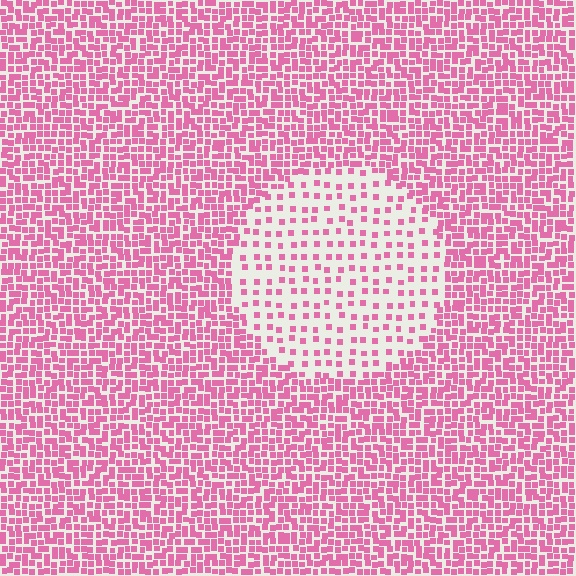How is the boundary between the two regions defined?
The boundary is defined by a change in element density (approximately 2.7x ratio). All elements are the same color, size, and shape.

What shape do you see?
I see a circle.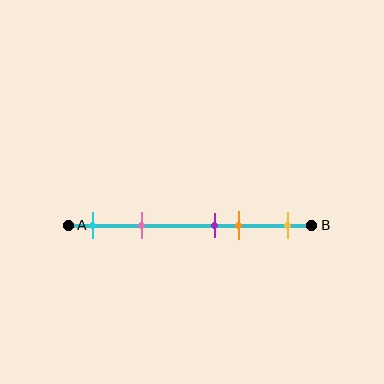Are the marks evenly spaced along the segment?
No, the marks are not evenly spaced.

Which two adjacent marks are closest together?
The purple and orange marks are the closest adjacent pair.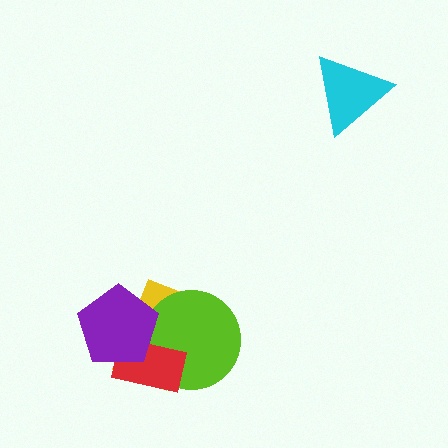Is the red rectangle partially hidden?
Yes, it is partially covered by another shape.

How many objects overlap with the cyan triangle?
0 objects overlap with the cyan triangle.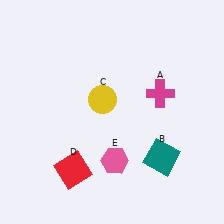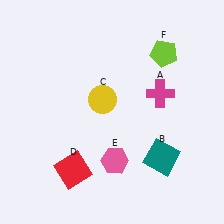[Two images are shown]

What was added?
A lime pentagon (F) was added in Image 2.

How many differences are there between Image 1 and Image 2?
There is 1 difference between the two images.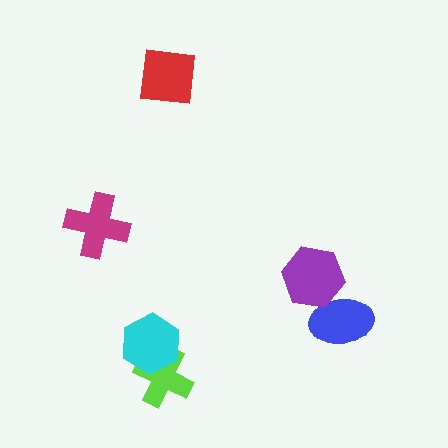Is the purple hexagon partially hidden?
No, no other shape covers it.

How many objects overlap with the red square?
0 objects overlap with the red square.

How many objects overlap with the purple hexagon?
1 object overlaps with the purple hexagon.